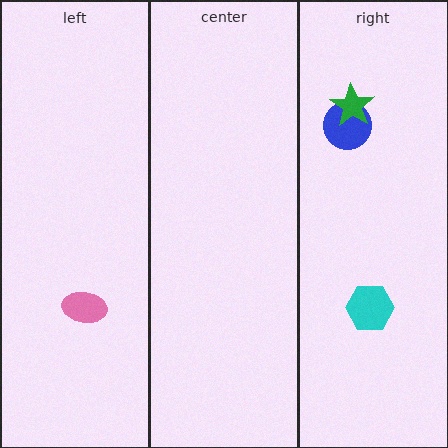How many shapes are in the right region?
3.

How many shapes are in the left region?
1.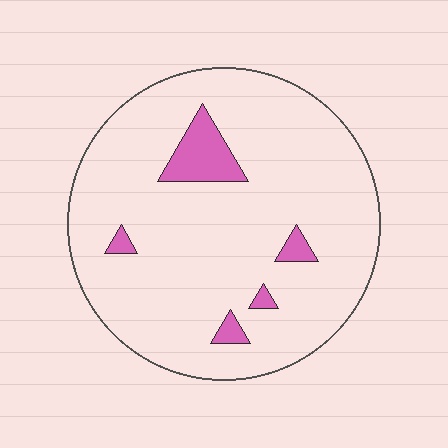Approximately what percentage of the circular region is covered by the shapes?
Approximately 10%.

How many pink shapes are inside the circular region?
5.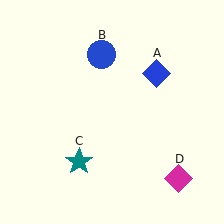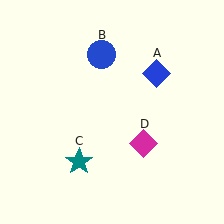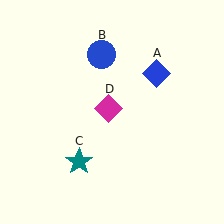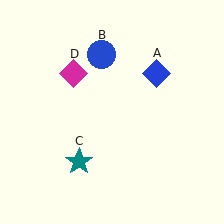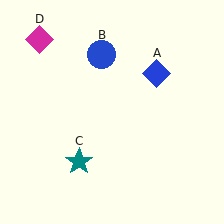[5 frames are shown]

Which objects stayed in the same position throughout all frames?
Blue diamond (object A) and blue circle (object B) and teal star (object C) remained stationary.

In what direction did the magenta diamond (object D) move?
The magenta diamond (object D) moved up and to the left.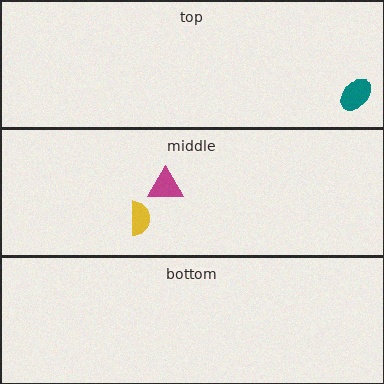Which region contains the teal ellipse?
The top region.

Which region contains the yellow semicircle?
The middle region.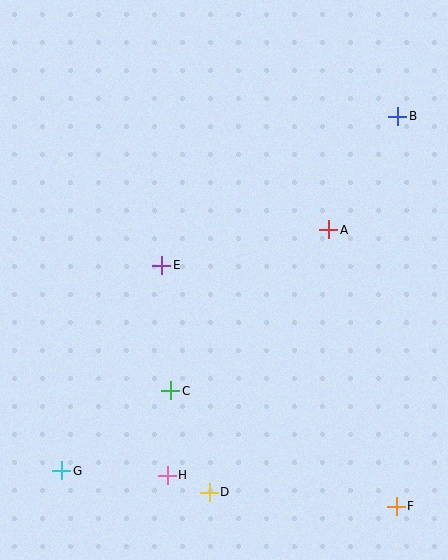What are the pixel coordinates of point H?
Point H is at (167, 475).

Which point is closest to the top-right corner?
Point B is closest to the top-right corner.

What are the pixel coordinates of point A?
Point A is at (329, 230).